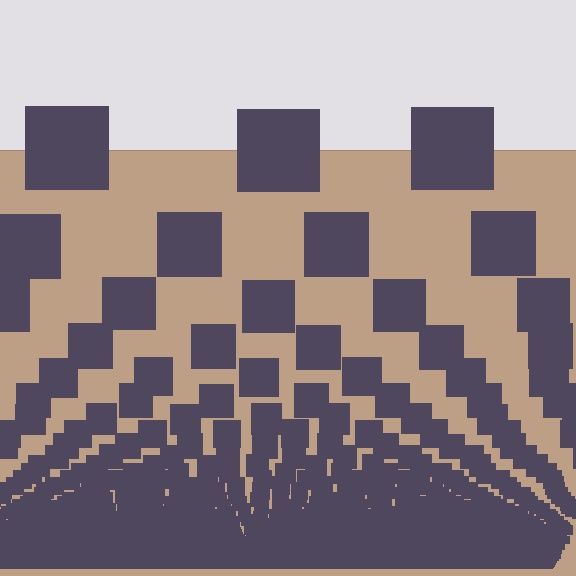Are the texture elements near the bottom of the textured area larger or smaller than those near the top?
Smaller. The gradient is inverted — elements near the bottom are smaller and denser.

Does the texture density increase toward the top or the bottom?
Density increases toward the bottom.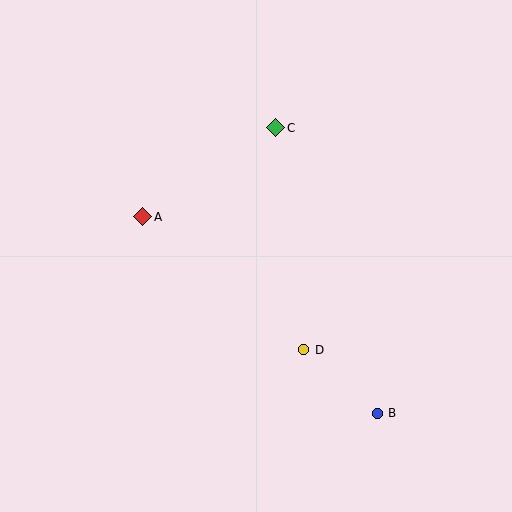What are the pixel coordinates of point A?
Point A is at (143, 217).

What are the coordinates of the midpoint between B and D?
The midpoint between B and D is at (341, 381).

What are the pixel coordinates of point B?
Point B is at (377, 413).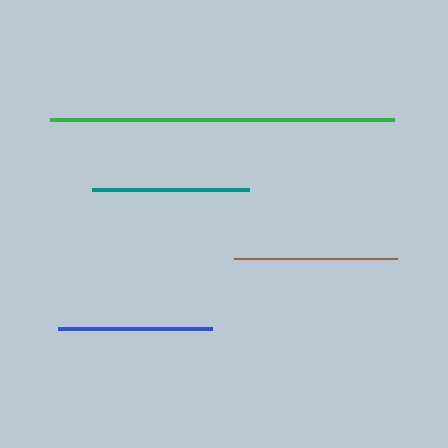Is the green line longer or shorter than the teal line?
The green line is longer than the teal line.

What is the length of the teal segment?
The teal segment is approximately 158 pixels long.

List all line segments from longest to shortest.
From longest to shortest: green, brown, teal, blue.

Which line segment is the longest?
The green line is the longest at approximately 344 pixels.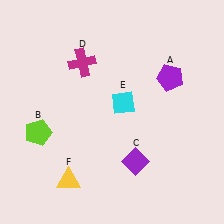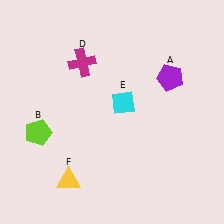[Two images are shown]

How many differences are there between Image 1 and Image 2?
There is 1 difference between the two images.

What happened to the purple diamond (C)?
The purple diamond (C) was removed in Image 2. It was in the bottom-right area of Image 1.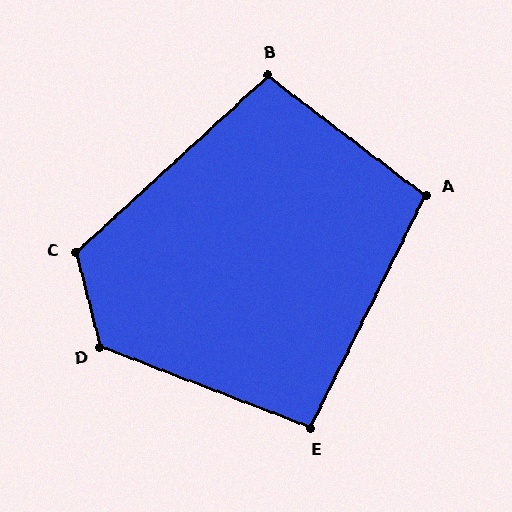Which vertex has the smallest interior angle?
E, at approximately 95 degrees.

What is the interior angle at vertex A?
Approximately 101 degrees (obtuse).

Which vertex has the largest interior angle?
D, at approximately 126 degrees.